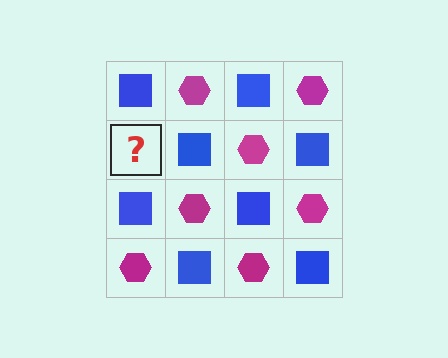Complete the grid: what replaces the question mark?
The question mark should be replaced with a magenta hexagon.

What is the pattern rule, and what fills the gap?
The rule is that it alternates blue square and magenta hexagon in a checkerboard pattern. The gap should be filled with a magenta hexagon.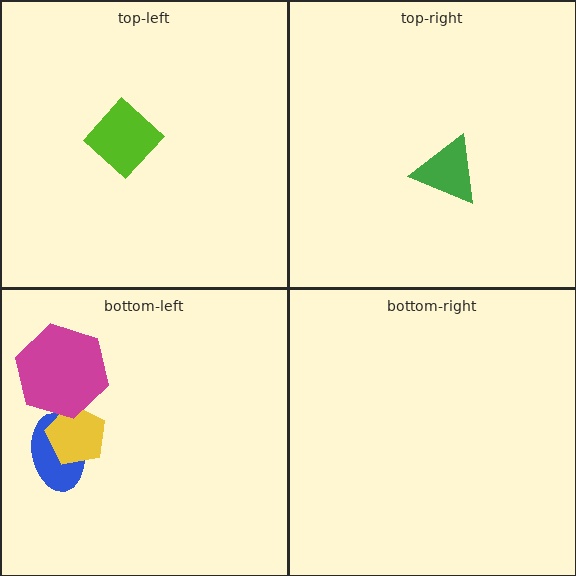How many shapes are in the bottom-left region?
3.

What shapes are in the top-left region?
The lime diamond.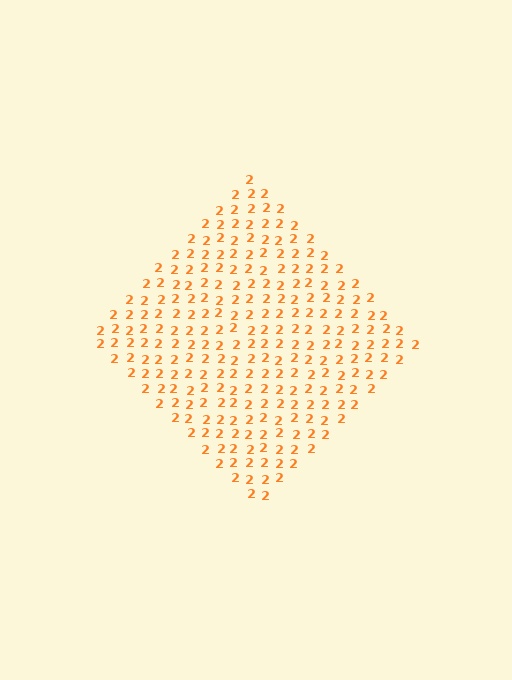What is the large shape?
The large shape is a diamond.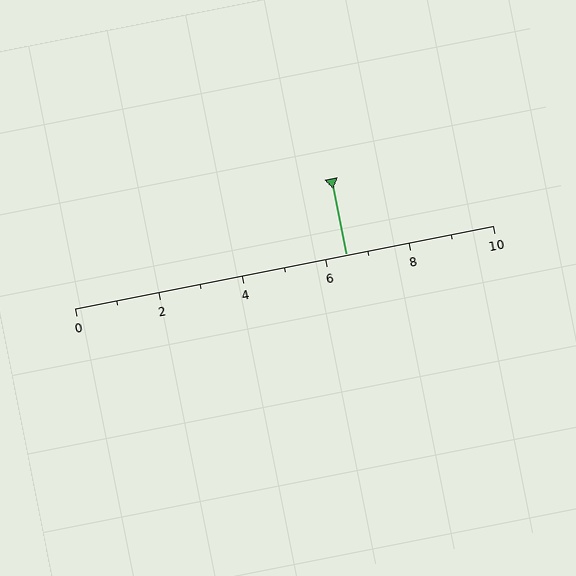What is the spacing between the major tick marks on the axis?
The major ticks are spaced 2 apart.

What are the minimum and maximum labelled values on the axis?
The axis runs from 0 to 10.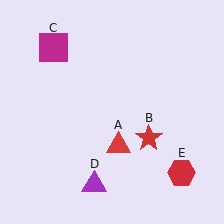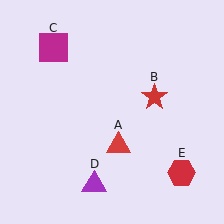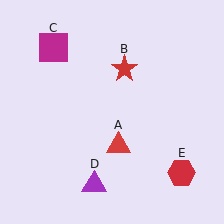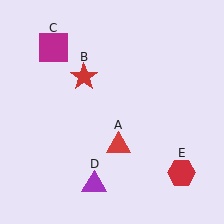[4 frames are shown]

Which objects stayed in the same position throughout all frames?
Red triangle (object A) and magenta square (object C) and purple triangle (object D) and red hexagon (object E) remained stationary.